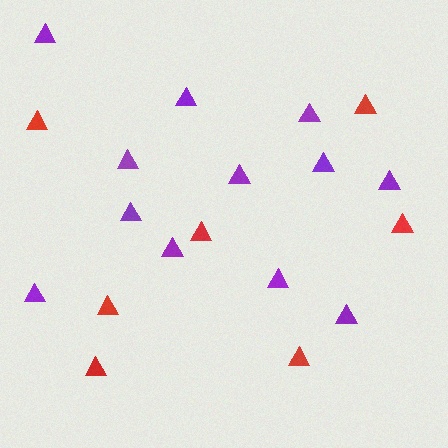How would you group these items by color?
There are 2 groups: one group of red triangles (7) and one group of purple triangles (12).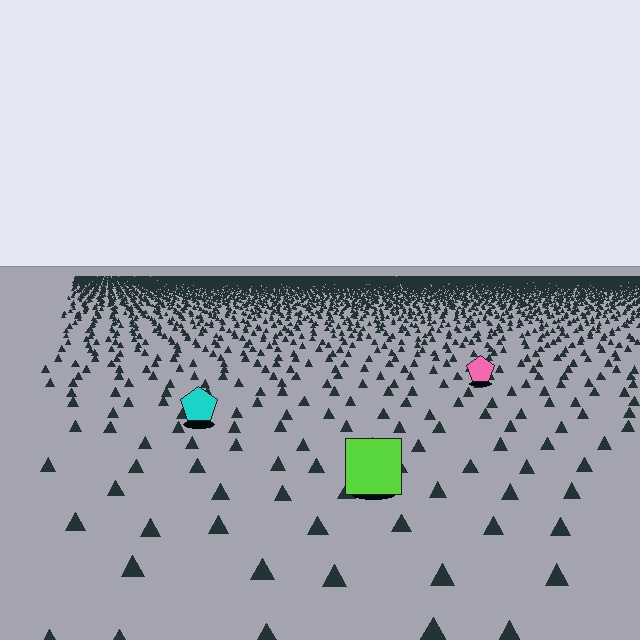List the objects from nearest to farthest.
From nearest to farthest: the lime square, the cyan pentagon, the pink pentagon.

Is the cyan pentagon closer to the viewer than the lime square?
No. The lime square is closer — you can tell from the texture gradient: the ground texture is coarser near it.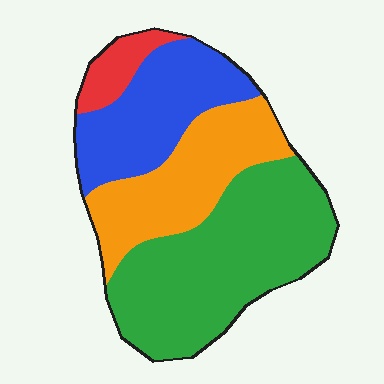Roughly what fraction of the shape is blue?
Blue covers about 25% of the shape.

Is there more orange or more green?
Green.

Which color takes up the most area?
Green, at roughly 45%.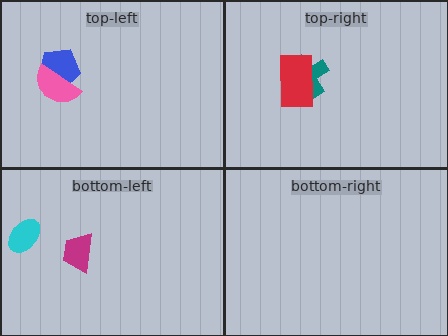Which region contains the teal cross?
The top-right region.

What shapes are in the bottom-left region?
The magenta trapezoid, the cyan ellipse.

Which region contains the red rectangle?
The top-right region.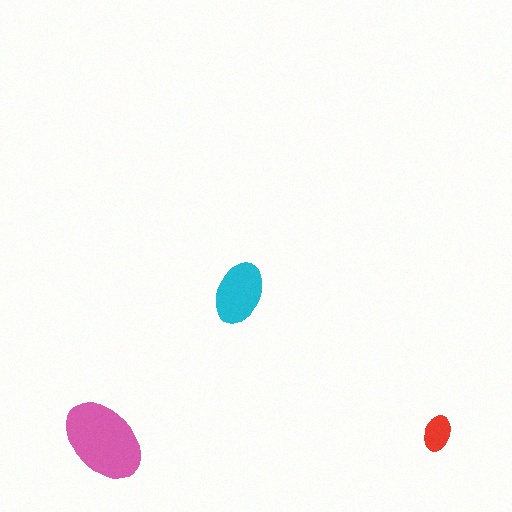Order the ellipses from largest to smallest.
the pink one, the cyan one, the red one.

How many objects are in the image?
There are 3 objects in the image.